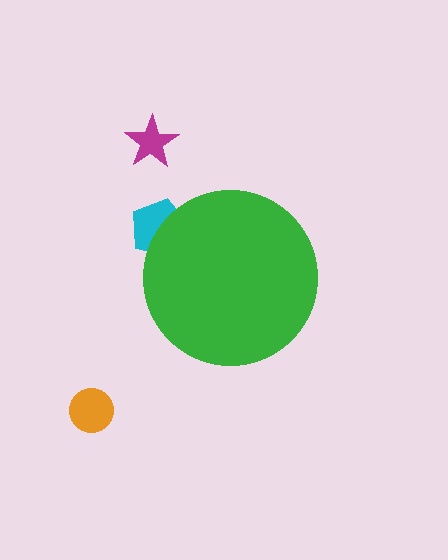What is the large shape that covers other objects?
A green circle.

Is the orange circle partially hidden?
No, the orange circle is fully visible.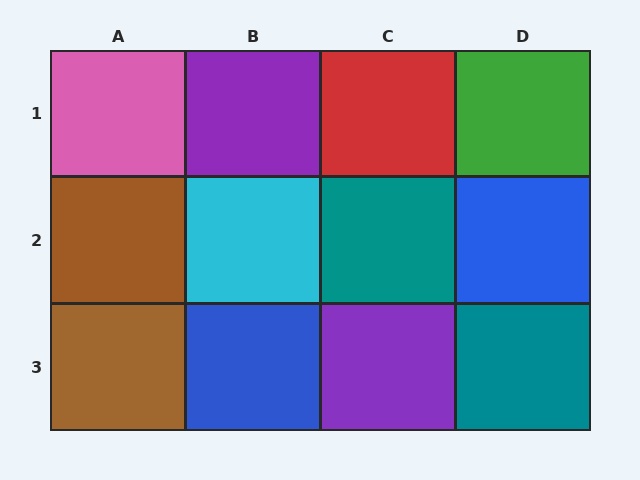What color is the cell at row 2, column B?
Cyan.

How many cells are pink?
1 cell is pink.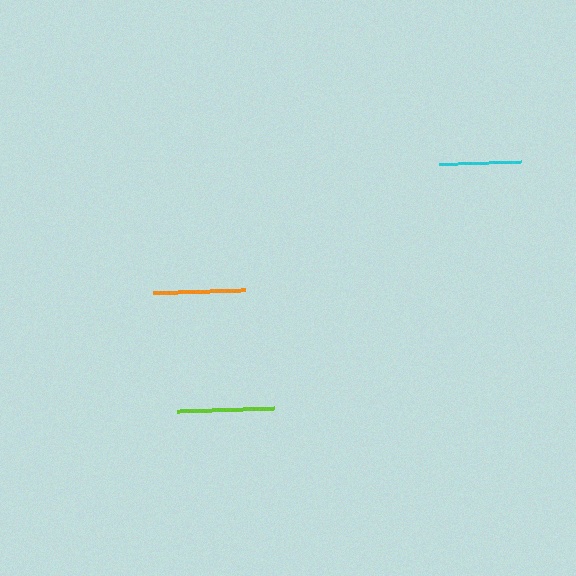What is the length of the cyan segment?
The cyan segment is approximately 82 pixels long.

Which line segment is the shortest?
The cyan line is the shortest at approximately 82 pixels.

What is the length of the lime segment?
The lime segment is approximately 97 pixels long.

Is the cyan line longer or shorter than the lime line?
The lime line is longer than the cyan line.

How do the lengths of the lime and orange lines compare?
The lime and orange lines are approximately the same length.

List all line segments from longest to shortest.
From longest to shortest: lime, orange, cyan.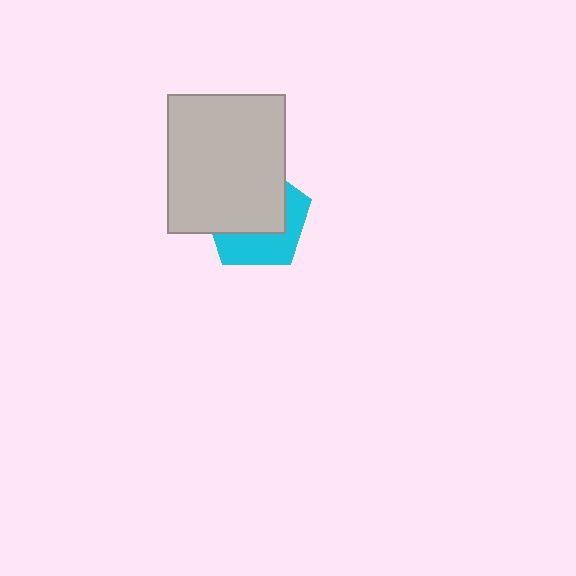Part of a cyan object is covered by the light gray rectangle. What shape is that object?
It is a pentagon.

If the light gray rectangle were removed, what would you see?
You would see the complete cyan pentagon.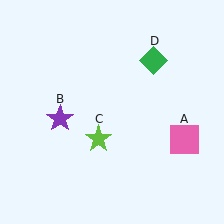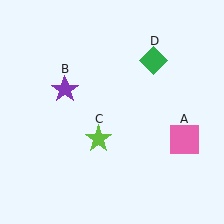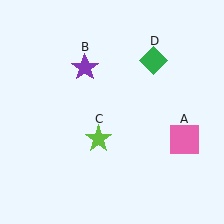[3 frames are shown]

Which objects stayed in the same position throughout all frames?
Pink square (object A) and lime star (object C) and green diamond (object D) remained stationary.